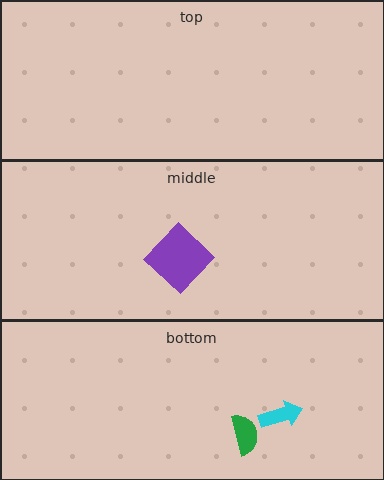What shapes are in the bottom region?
The cyan arrow, the green semicircle.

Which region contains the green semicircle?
The bottom region.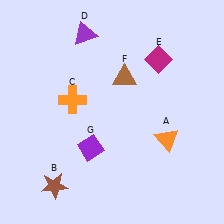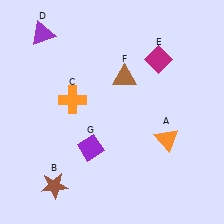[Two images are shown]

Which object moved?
The purple triangle (D) moved left.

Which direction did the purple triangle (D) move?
The purple triangle (D) moved left.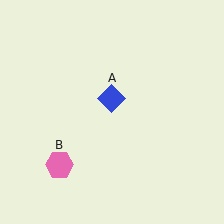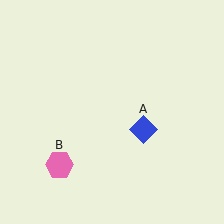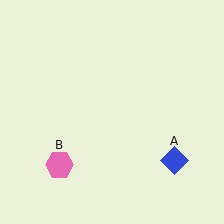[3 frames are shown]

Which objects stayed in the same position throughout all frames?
Pink hexagon (object B) remained stationary.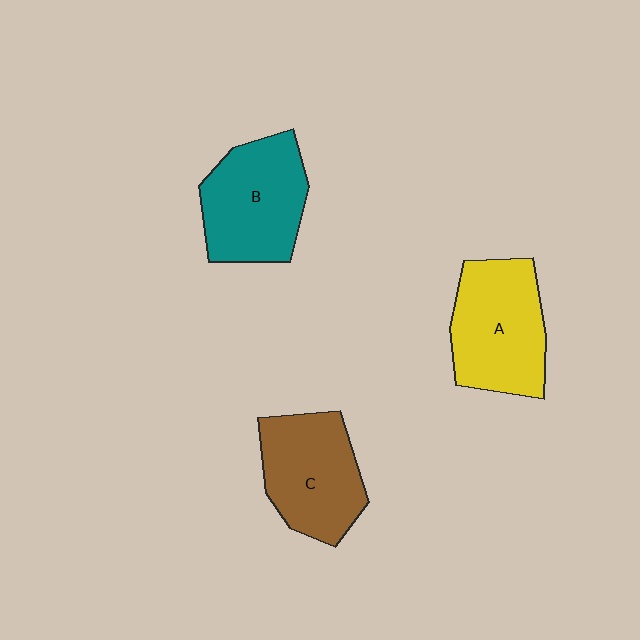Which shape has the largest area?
Shape A (yellow).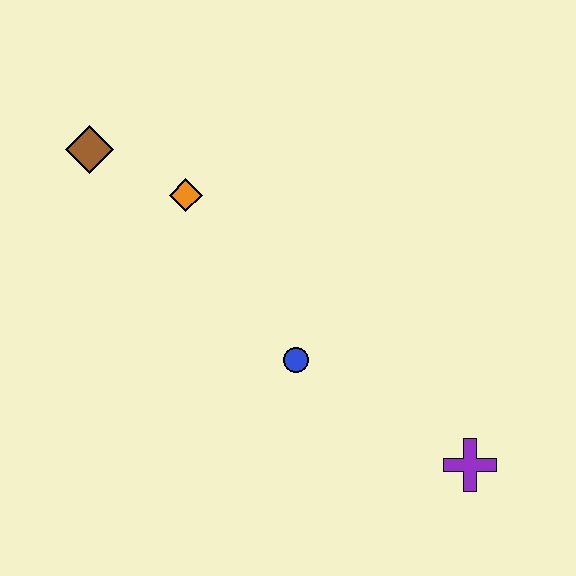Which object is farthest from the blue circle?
The brown diamond is farthest from the blue circle.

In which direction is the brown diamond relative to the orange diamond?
The brown diamond is to the left of the orange diamond.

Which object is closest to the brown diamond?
The orange diamond is closest to the brown diamond.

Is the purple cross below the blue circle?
Yes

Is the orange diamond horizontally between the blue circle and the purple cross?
No